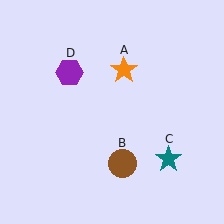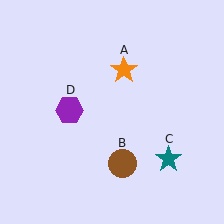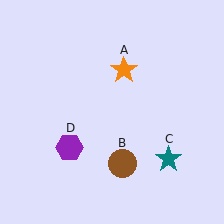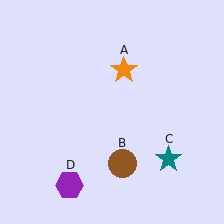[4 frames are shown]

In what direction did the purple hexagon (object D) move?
The purple hexagon (object D) moved down.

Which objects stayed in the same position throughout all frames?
Orange star (object A) and brown circle (object B) and teal star (object C) remained stationary.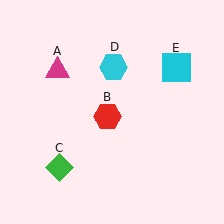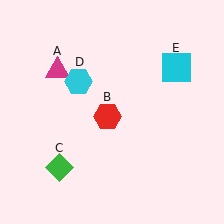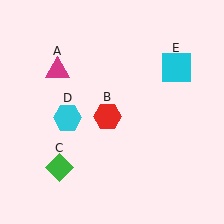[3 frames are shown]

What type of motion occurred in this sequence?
The cyan hexagon (object D) rotated counterclockwise around the center of the scene.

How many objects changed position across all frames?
1 object changed position: cyan hexagon (object D).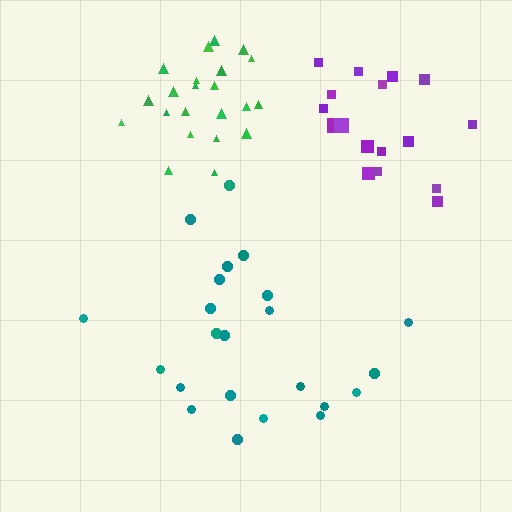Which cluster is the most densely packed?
Green.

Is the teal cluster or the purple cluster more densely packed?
Purple.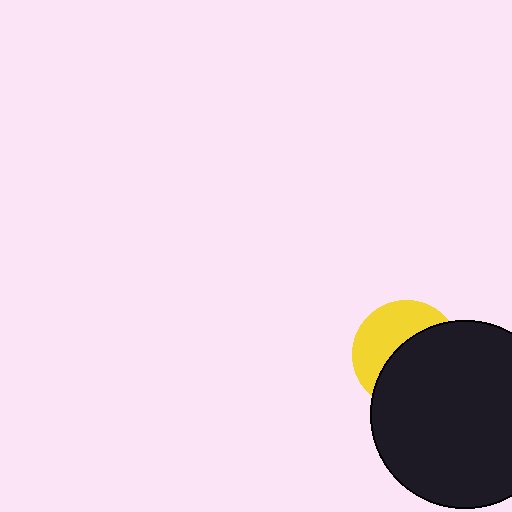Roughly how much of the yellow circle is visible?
A small part of it is visible (roughly 44%).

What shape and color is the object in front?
The object in front is a black circle.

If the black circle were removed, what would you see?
You would see the complete yellow circle.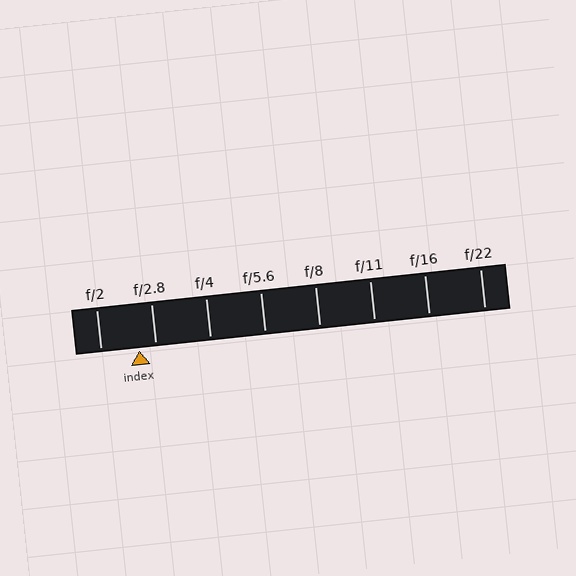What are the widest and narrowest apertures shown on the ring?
The widest aperture shown is f/2 and the narrowest is f/22.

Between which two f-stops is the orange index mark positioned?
The index mark is between f/2 and f/2.8.